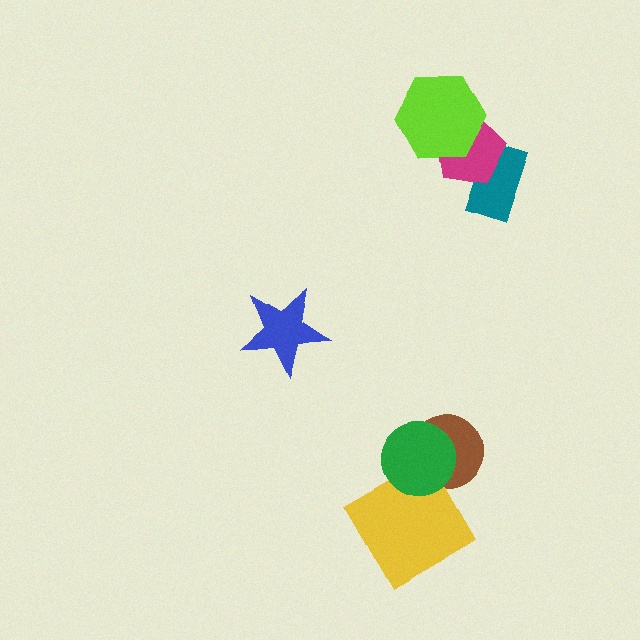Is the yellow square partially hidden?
Yes, it is partially covered by another shape.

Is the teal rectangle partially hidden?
Yes, it is partially covered by another shape.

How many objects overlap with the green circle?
2 objects overlap with the green circle.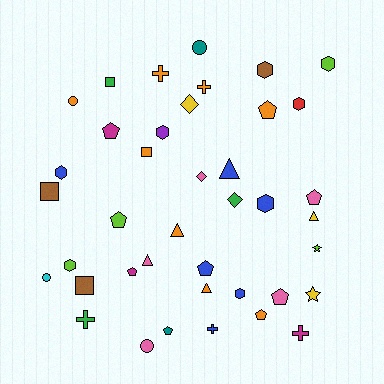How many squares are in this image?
There are 4 squares.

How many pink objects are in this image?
There are 5 pink objects.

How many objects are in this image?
There are 40 objects.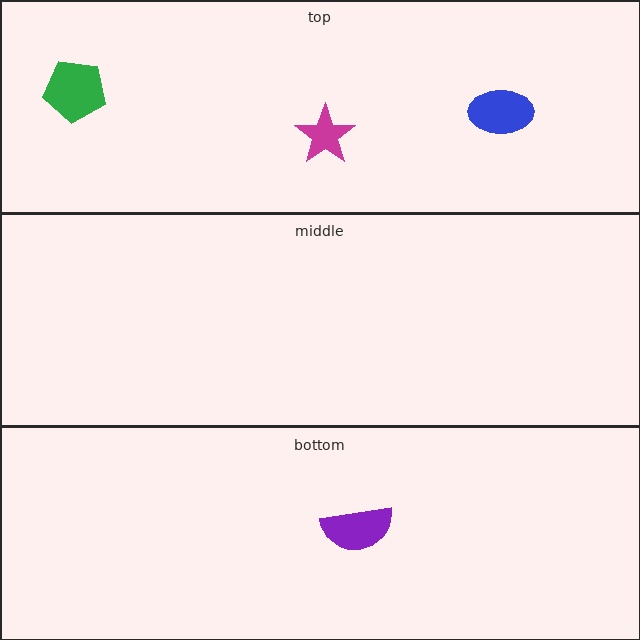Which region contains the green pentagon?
The top region.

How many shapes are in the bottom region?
1.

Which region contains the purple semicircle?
The bottom region.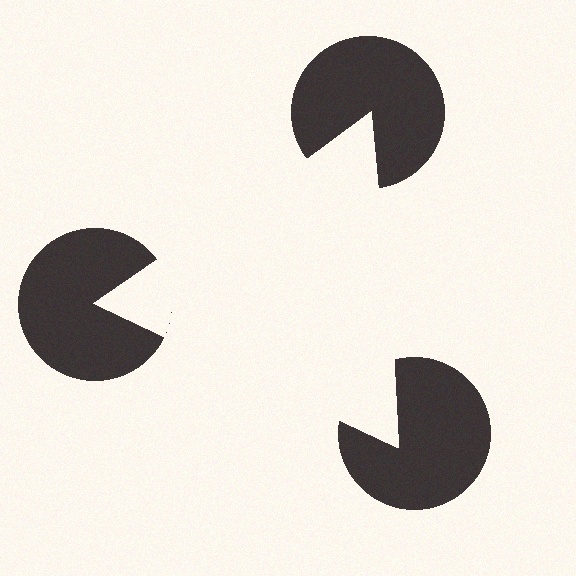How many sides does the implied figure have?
3 sides.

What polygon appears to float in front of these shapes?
An illusory triangle — its edges are inferred from the aligned wedge cuts in the pac-man discs, not physically drawn.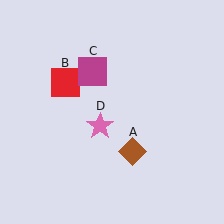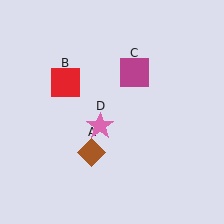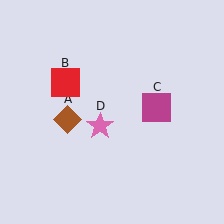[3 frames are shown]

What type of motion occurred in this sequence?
The brown diamond (object A), magenta square (object C) rotated clockwise around the center of the scene.